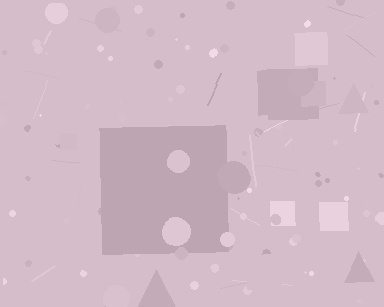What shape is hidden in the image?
A square is hidden in the image.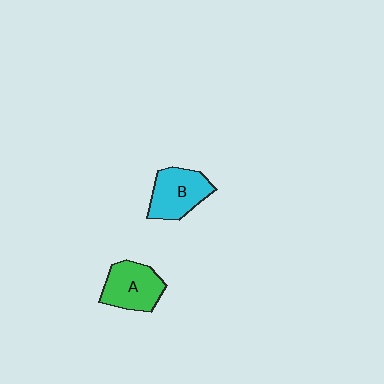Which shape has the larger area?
Shape B (cyan).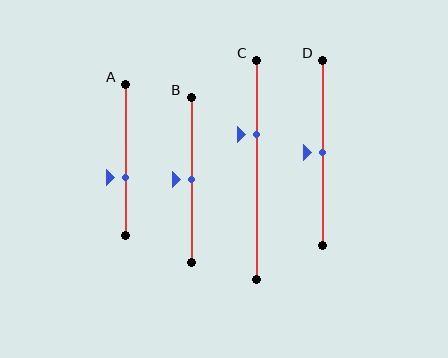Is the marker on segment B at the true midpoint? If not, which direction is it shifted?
Yes, the marker on segment B is at the true midpoint.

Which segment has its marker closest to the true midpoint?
Segment B has its marker closest to the true midpoint.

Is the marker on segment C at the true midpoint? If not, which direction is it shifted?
No, the marker on segment C is shifted upward by about 16% of the segment length.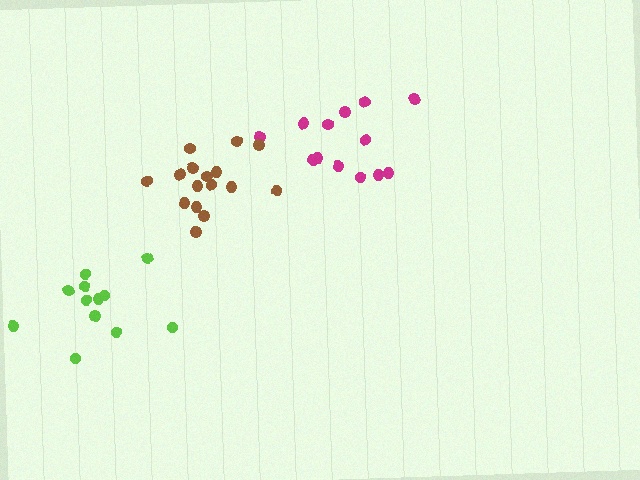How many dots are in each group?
Group 1: 12 dots, Group 2: 13 dots, Group 3: 16 dots (41 total).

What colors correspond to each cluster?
The clusters are colored: lime, magenta, brown.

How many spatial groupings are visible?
There are 3 spatial groupings.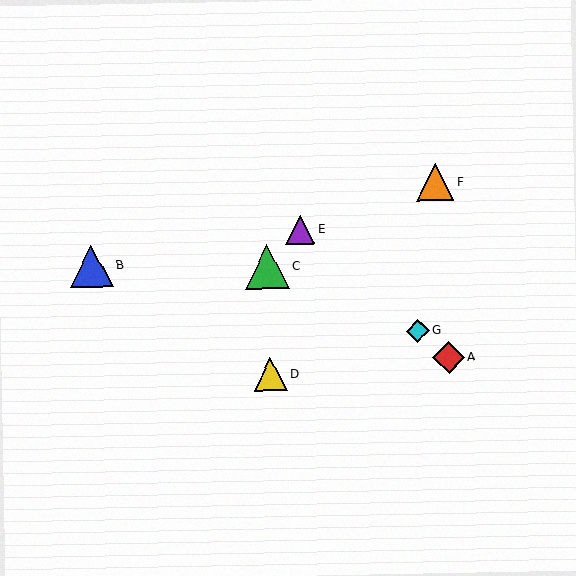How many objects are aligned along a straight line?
3 objects (A, E, G) are aligned along a straight line.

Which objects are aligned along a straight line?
Objects A, E, G are aligned along a straight line.